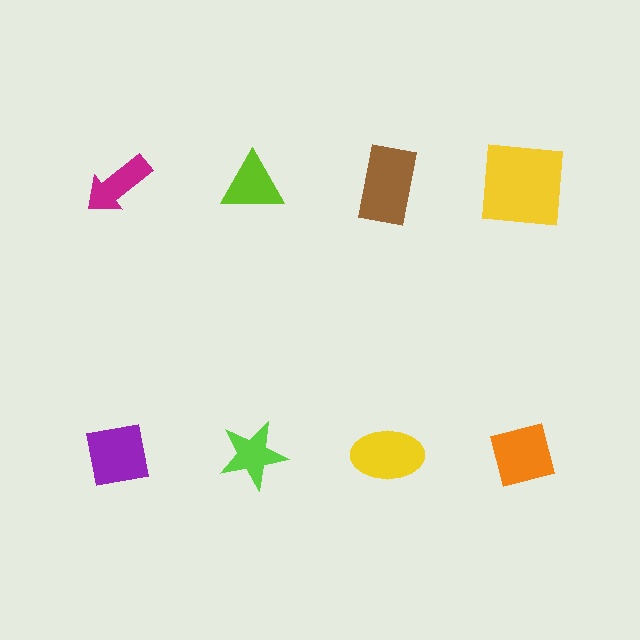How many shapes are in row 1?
4 shapes.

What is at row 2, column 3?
A yellow ellipse.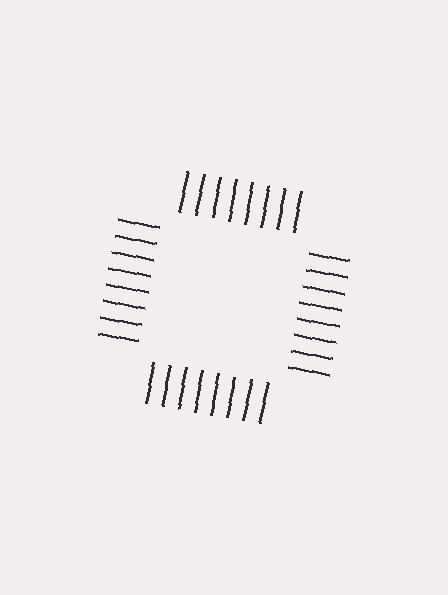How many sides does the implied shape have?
4 sides — the line-ends trace a square.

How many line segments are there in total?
32 — 8 along each of the 4 edges.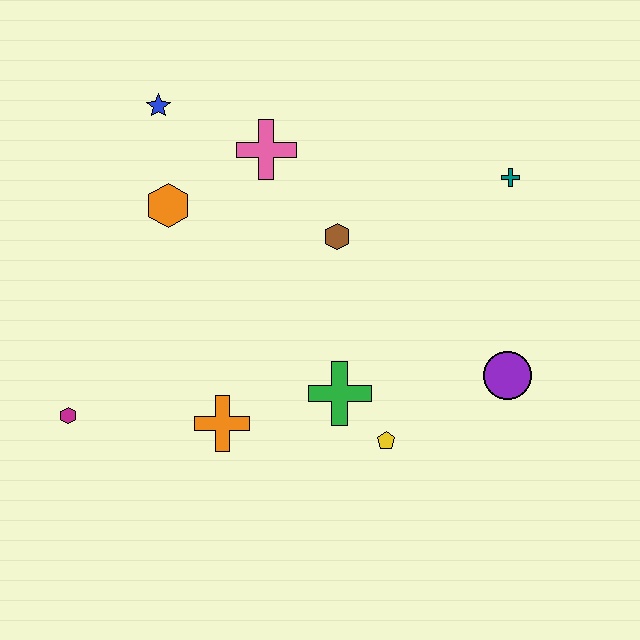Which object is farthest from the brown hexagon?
The magenta hexagon is farthest from the brown hexagon.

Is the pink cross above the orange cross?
Yes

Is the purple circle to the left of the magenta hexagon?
No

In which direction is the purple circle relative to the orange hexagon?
The purple circle is to the right of the orange hexagon.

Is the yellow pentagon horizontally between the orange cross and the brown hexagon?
No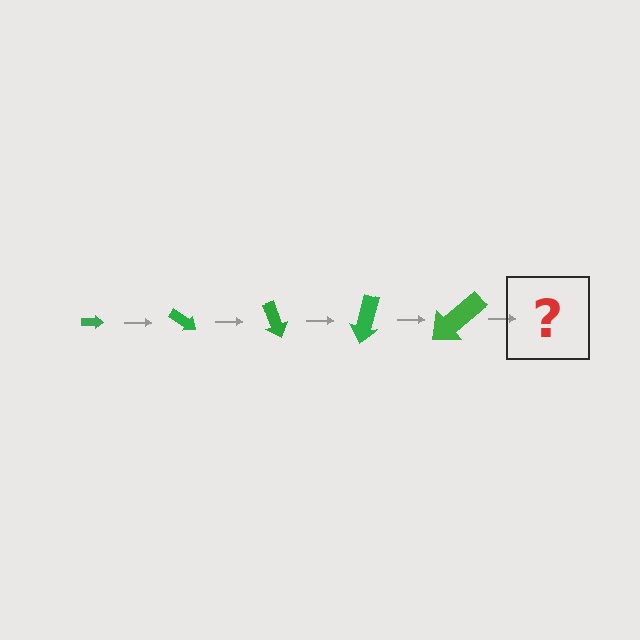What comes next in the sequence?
The next element should be an arrow, larger than the previous one and rotated 175 degrees from the start.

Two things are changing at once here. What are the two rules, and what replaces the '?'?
The two rules are that the arrow grows larger each step and it rotates 35 degrees each step. The '?' should be an arrow, larger than the previous one and rotated 175 degrees from the start.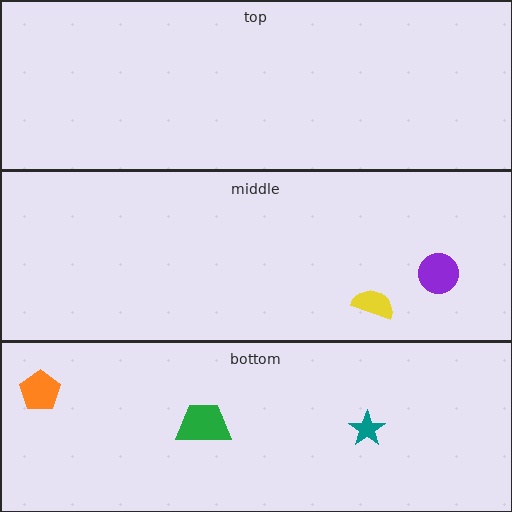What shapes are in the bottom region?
The teal star, the green trapezoid, the orange pentagon.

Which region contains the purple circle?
The middle region.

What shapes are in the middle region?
The purple circle, the yellow semicircle.